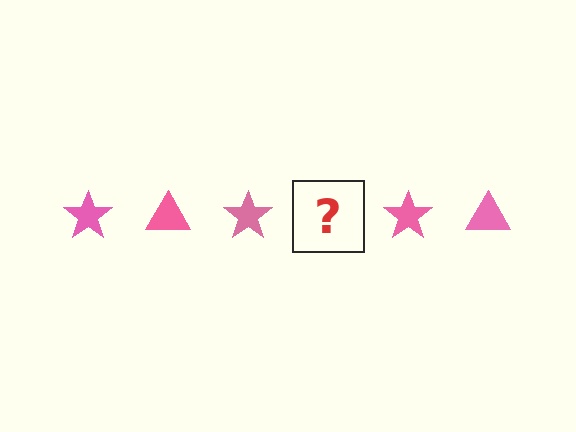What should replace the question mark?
The question mark should be replaced with a pink triangle.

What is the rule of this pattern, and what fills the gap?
The rule is that the pattern cycles through star, triangle shapes in pink. The gap should be filled with a pink triangle.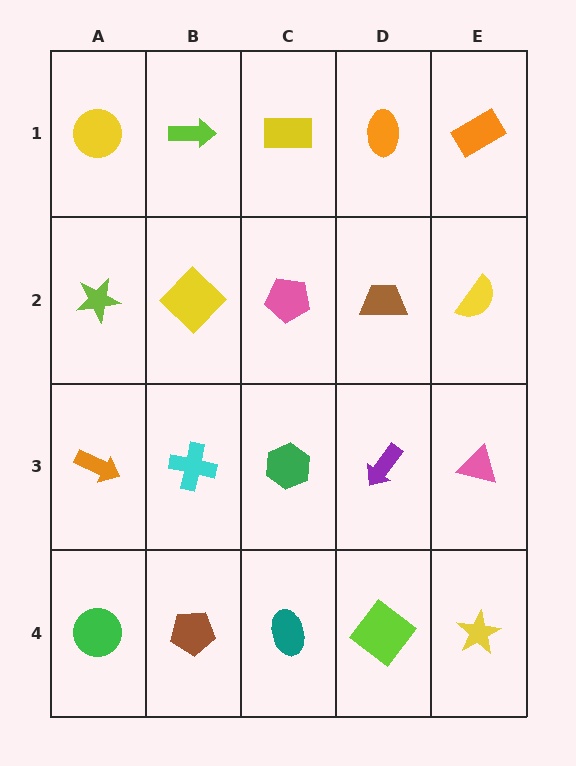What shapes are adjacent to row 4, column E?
A pink triangle (row 3, column E), a lime diamond (row 4, column D).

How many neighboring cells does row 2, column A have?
3.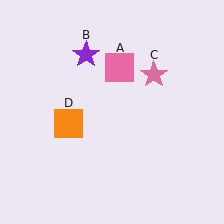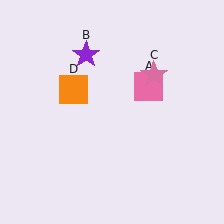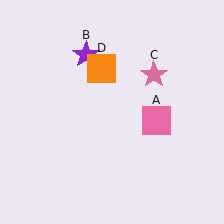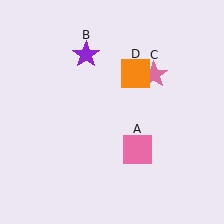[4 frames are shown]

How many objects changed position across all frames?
2 objects changed position: pink square (object A), orange square (object D).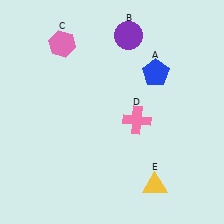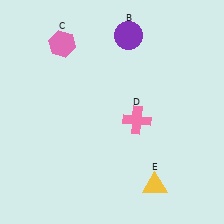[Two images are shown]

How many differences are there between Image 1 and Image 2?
There is 1 difference between the two images.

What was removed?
The blue pentagon (A) was removed in Image 2.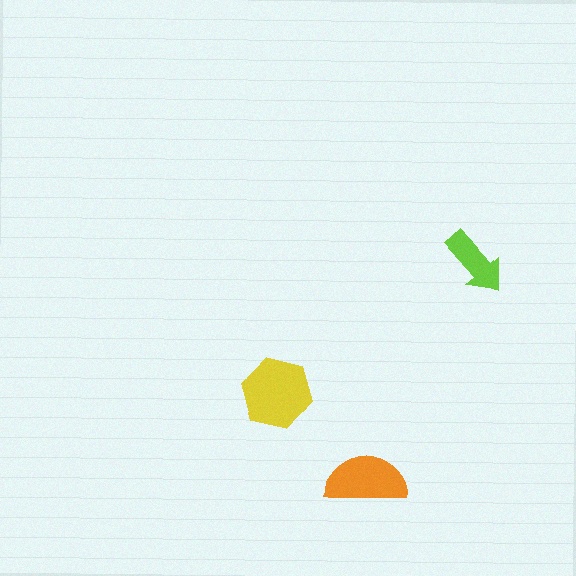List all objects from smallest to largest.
The lime arrow, the orange semicircle, the yellow hexagon.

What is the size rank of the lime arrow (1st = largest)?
3rd.